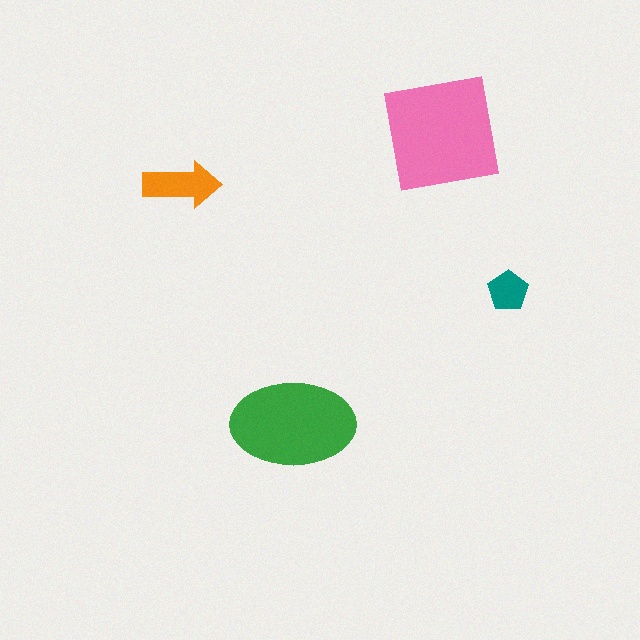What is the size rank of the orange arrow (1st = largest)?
3rd.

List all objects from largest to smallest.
The pink square, the green ellipse, the orange arrow, the teal pentagon.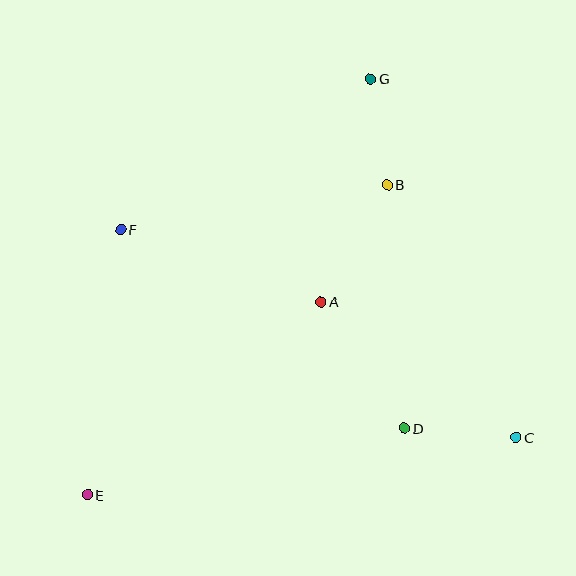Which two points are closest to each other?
Points B and G are closest to each other.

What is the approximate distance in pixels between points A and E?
The distance between A and E is approximately 303 pixels.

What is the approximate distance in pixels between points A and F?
The distance between A and F is approximately 213 pixels.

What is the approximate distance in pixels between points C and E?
The distance between C and E is approximately 432 pixels.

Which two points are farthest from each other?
Points E and G are farthest from each other.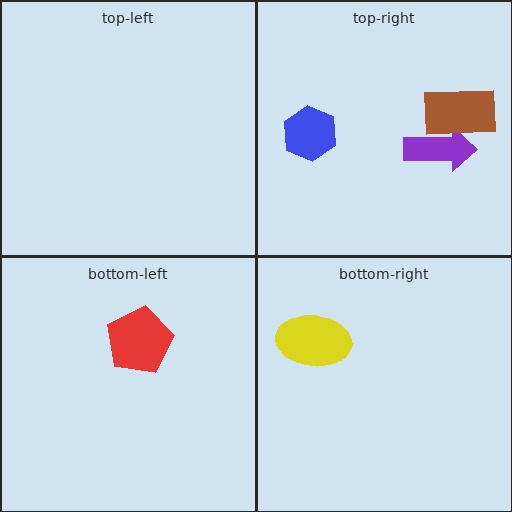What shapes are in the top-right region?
The blue hexagon, the purple arrow, the brown rectangle.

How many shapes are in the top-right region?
3.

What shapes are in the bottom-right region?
The yellow ellipse.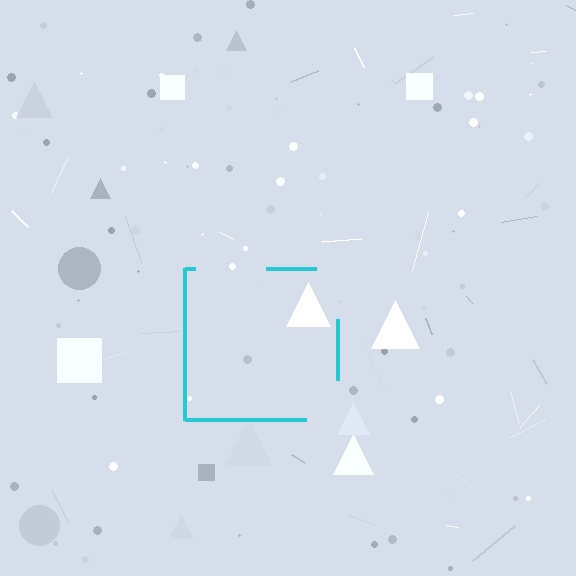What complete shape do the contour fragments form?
The contour fragments form a square.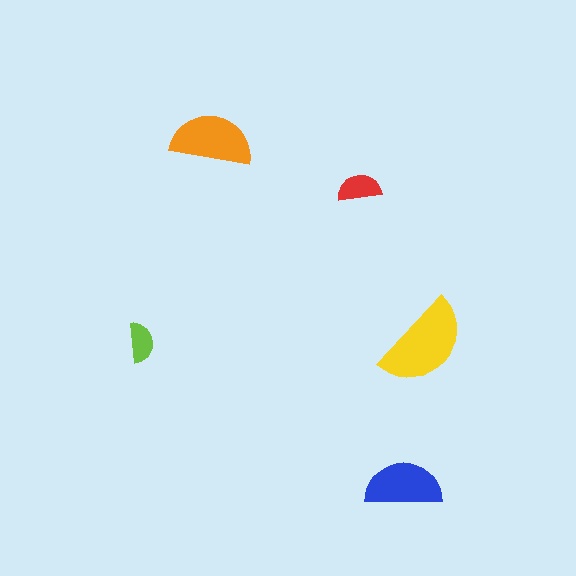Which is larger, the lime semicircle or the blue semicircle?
The blue one.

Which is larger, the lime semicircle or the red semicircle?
The red one.